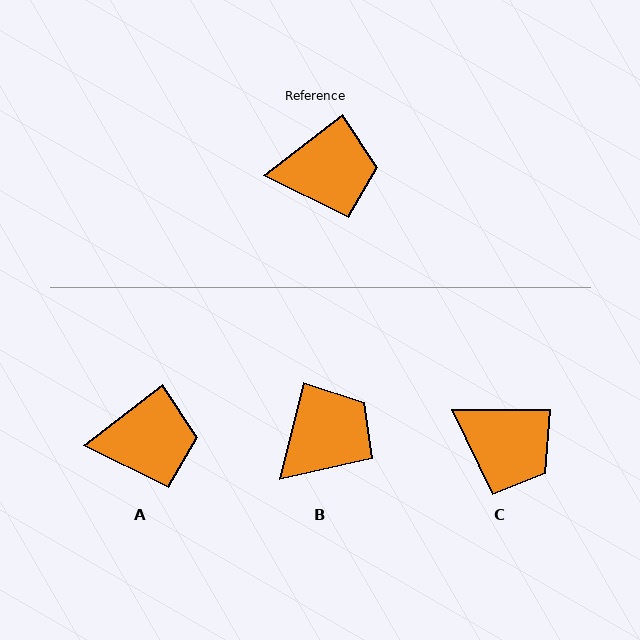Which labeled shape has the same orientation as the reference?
A.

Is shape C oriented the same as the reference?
No, it is off by about 38 degrees.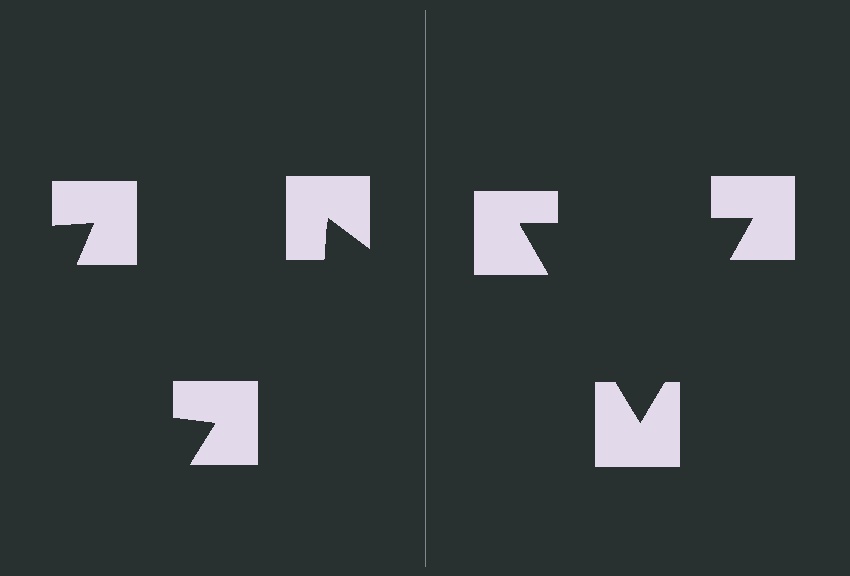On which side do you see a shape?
An illusory triangle appears on the right side. On the left side the wedge cuts are rotated, so no coherent shape forms.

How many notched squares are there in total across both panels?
6 — 3 on each side.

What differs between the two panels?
The notched squares are positioned identically on both sides; only the wedge orientations differ. On the right they align to a triangle; on the left they are misaligned.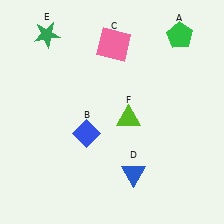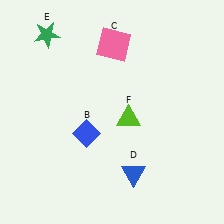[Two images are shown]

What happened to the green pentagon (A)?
The green pentagon (A) was removed in Image 2. It was in the top-right area of Image 1.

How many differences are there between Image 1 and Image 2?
There is 1 difference between the two images.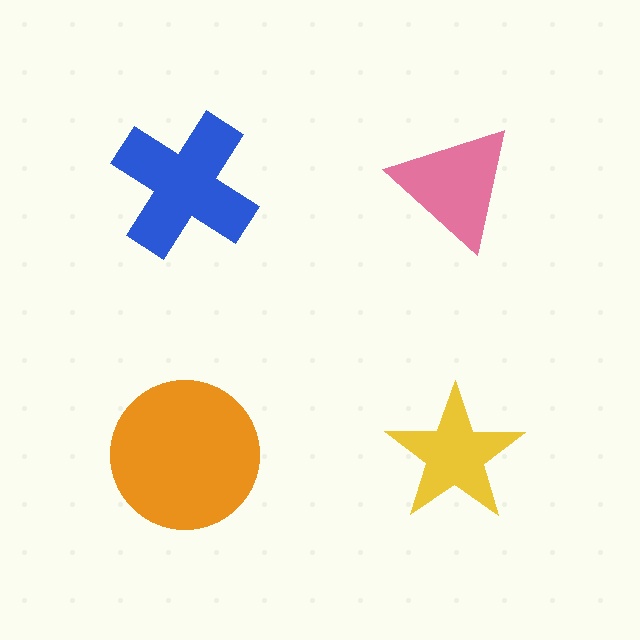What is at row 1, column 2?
A pink triangle.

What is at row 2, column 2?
A yellow star.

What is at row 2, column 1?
An orange circle.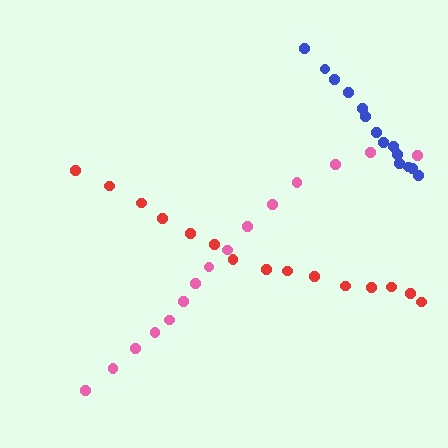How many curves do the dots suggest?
There are 3 distinct paths.